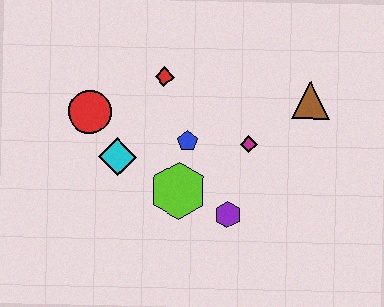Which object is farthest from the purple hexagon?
The red circle is farthest from the purple hexagon.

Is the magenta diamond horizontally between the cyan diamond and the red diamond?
No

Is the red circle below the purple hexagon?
No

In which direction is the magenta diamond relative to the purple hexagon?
The magenta diamond is above the purple hexagon.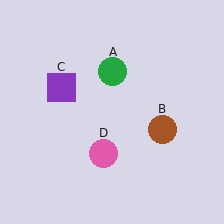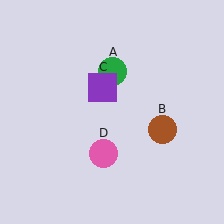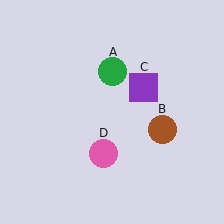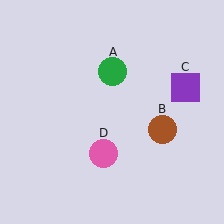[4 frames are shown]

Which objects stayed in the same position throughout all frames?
Green circle (object A) and brown circle (object B) and pink circle (object D) remained stationary.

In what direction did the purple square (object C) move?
The purple square (object C) moved right.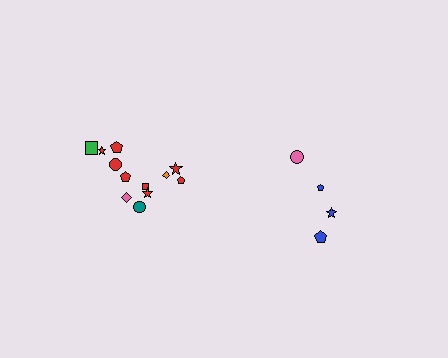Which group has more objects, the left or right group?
The left group.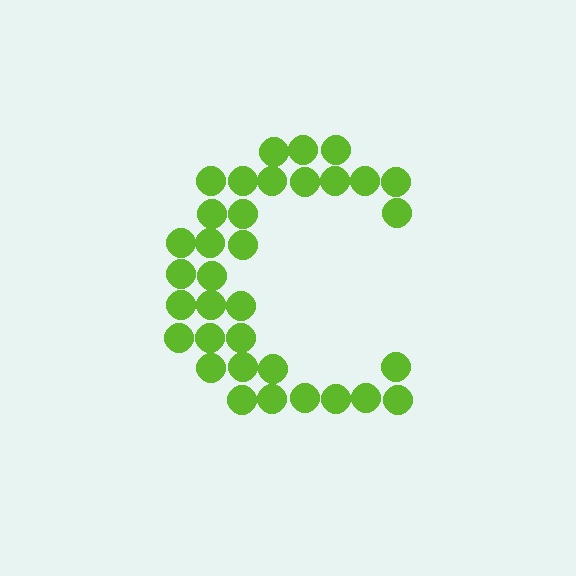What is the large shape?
The large shape is the letter C.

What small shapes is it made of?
It is made of small circles.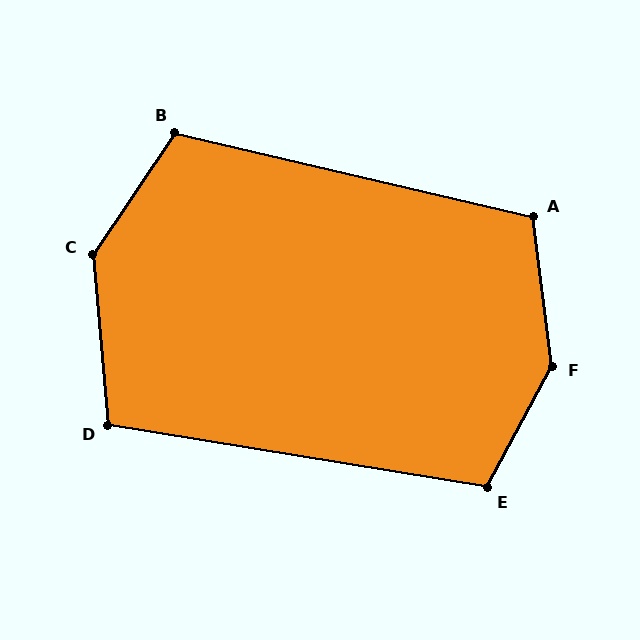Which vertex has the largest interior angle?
F, at approximately 145 degrees.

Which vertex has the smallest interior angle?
D, at approximately 104 degrees.